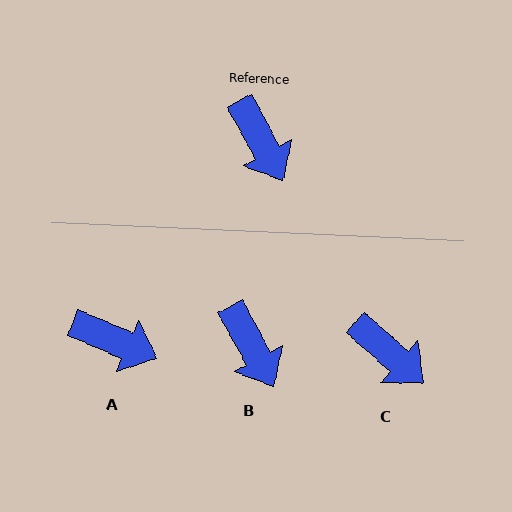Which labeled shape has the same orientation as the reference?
B.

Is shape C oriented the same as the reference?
No, it is off by about 20 degrees.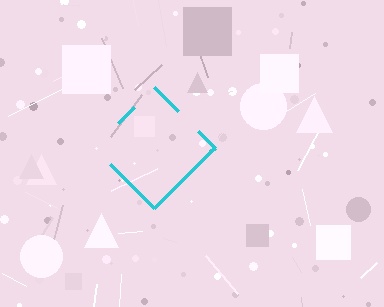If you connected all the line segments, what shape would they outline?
They would outline a diamond.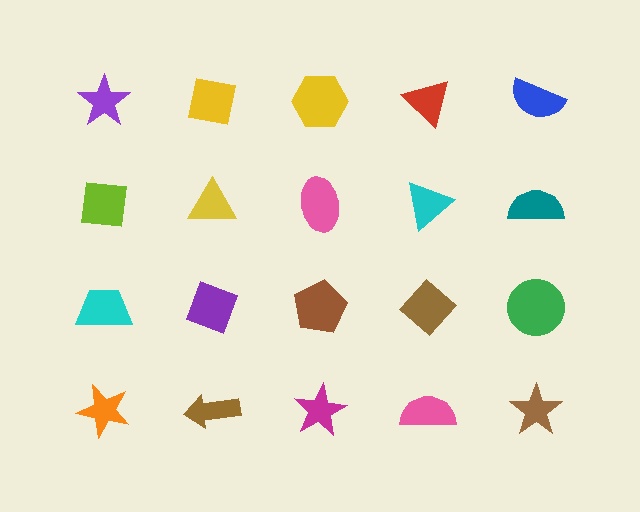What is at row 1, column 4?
A red triangle.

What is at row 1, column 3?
A yellow hexagon.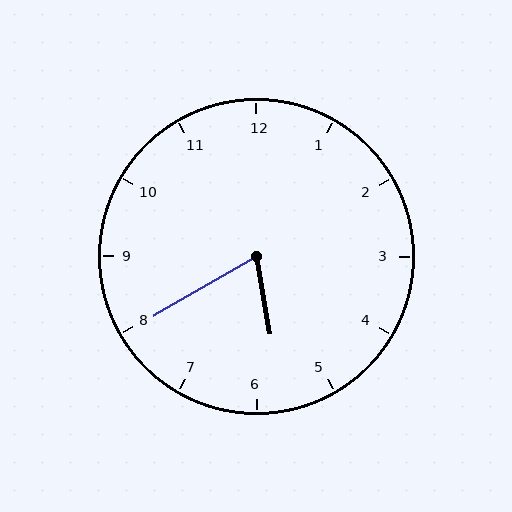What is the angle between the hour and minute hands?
Approximately 70 degrees.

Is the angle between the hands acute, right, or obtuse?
It is acute.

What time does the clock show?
5:40.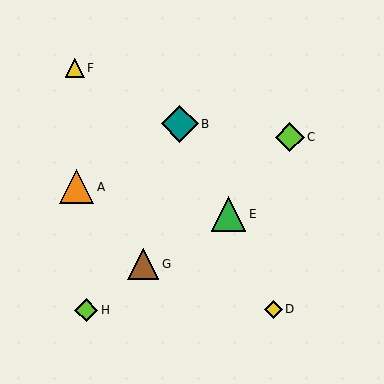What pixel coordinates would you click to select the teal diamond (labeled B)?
Click at (180, 124) to select the teal diamond B.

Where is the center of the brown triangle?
The center of the brown triangle is at (143, 264).